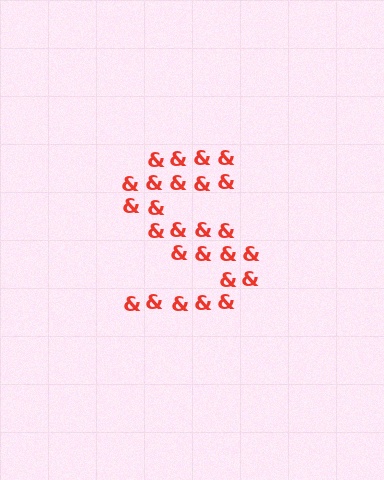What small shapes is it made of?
It is made of small ampersands.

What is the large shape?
The large shape is the letter S.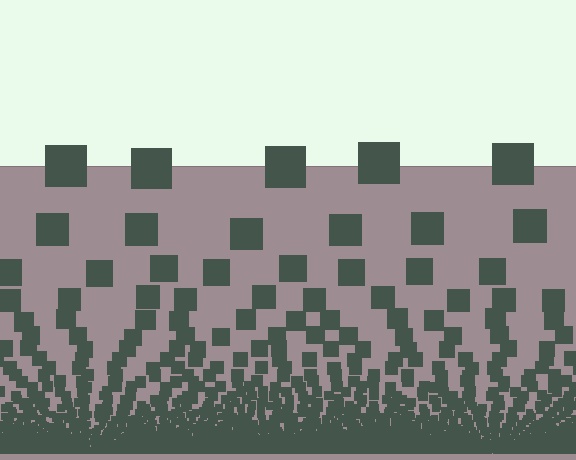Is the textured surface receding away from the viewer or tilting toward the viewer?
The surface appears to tilt toward the viewer. Texture elements get larger and sparser toward the top.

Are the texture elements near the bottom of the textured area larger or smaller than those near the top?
Smaller. The gradient is inverted — elements near the bottom are smaller and denser.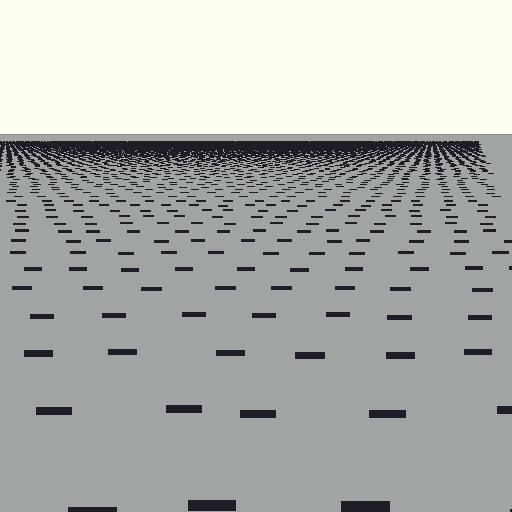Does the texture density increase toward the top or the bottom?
Density increases toward the top.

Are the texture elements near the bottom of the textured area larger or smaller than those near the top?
Larger. Near the bottom, elements are closer to the viewer and appear at a bigger on-screen size.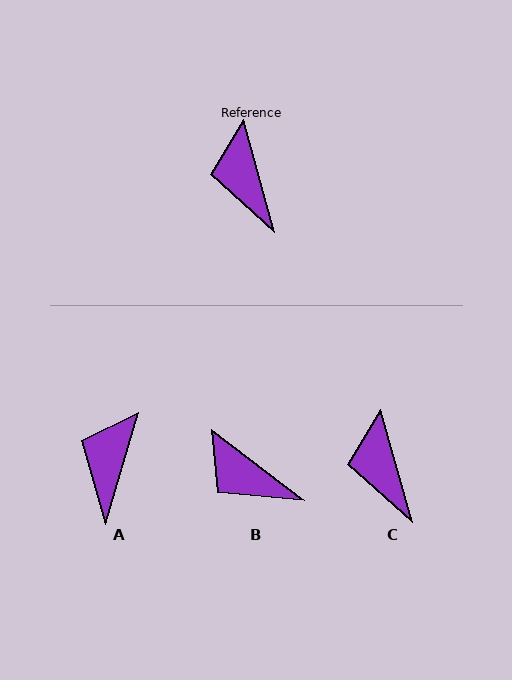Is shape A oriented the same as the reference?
No, it is off by about 32 degrees.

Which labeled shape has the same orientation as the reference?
C.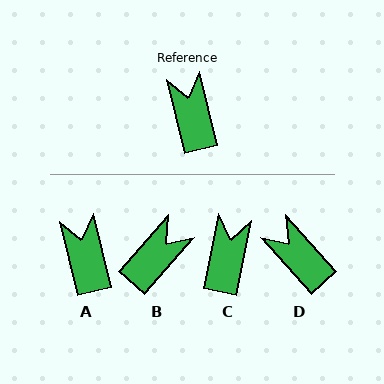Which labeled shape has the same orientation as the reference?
A.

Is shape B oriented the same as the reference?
No, it is off by about 55 degrees.